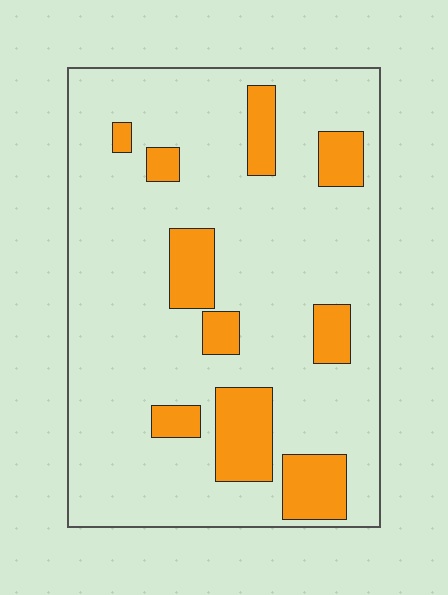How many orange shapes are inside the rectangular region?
10.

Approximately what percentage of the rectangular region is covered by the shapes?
Approximately 20%.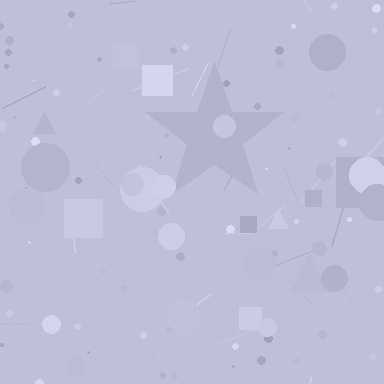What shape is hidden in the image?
A star is hidden in the image.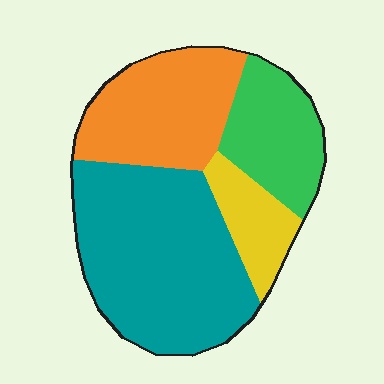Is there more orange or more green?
Orange.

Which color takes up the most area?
Teal, at roughly 45%.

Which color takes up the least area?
Yellow, at roughly 10%.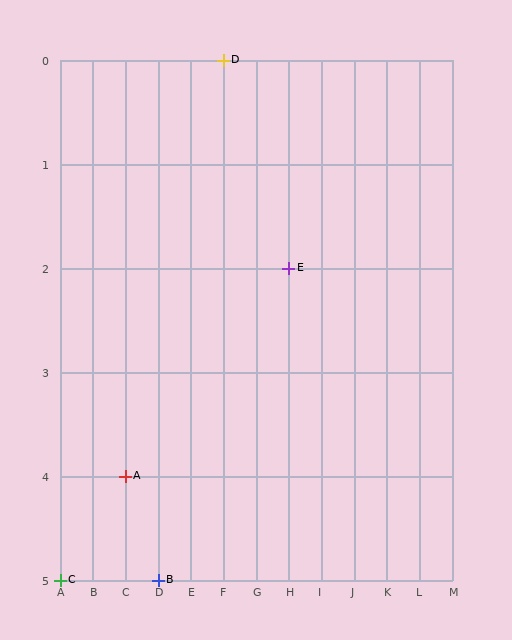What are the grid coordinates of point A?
Point A is at grid coordinates (C, 4).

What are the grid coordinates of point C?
Point C is at grid coordinates (A, 5).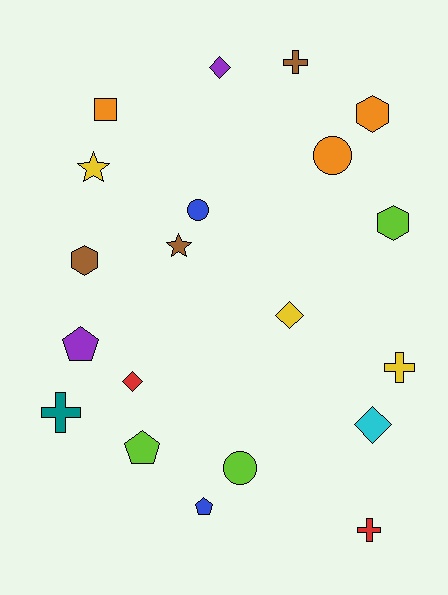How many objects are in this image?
There are 20 objects.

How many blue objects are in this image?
There are 2 blue objects.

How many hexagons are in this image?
There are 3 hexagons.